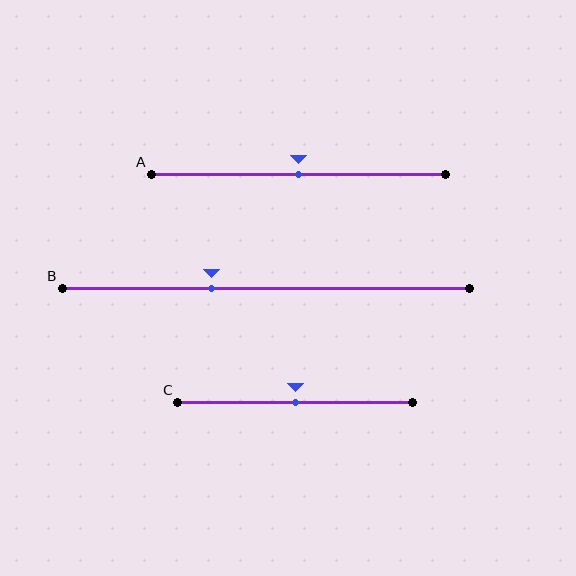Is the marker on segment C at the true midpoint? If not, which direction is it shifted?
Yes, the marker on segment C is at the true midpoint.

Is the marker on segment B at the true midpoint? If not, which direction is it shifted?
No, the marker on segment B is shifted to the left by about 13% of the segment length.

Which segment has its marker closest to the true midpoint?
Segment A has its marker closest to the true midpoint.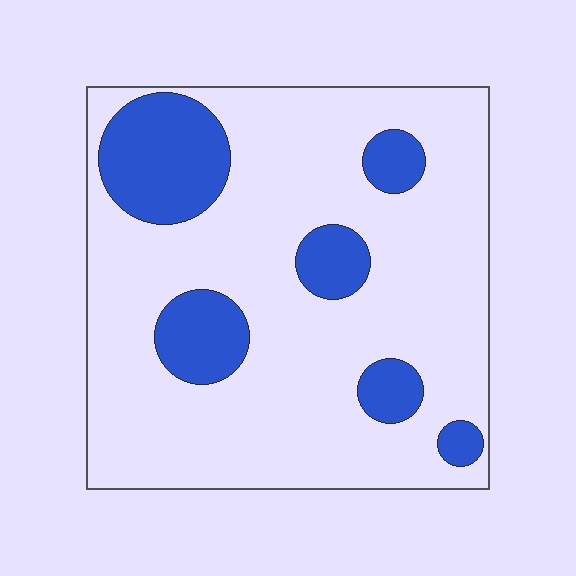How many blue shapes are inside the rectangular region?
6.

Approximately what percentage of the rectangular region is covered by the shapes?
Approximately 20%.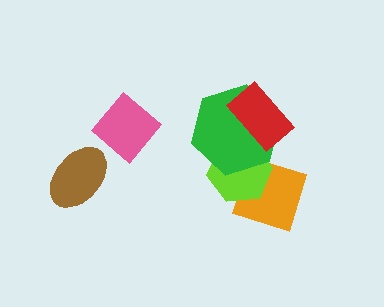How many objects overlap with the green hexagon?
2 objects overlap with the green hexagon.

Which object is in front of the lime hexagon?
The green hexagon is in front of the lime hexagon.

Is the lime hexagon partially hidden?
Yes, it is partially covered by another shape.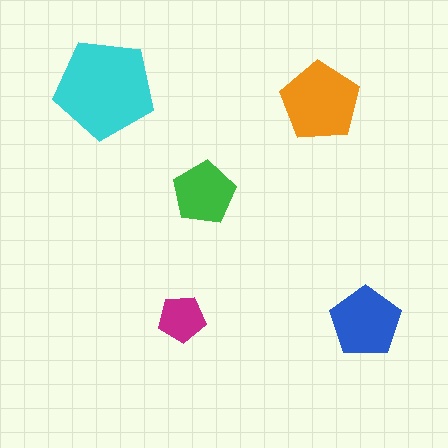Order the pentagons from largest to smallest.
the cyan one, the orange one, the blue one, the green one, the magenta one.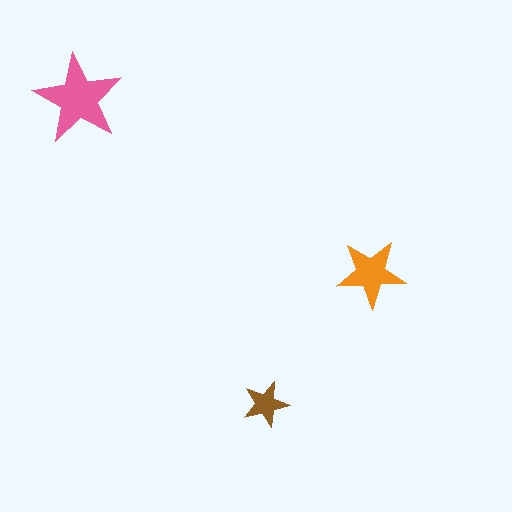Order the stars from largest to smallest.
the pink one, the orange one, the brown one.